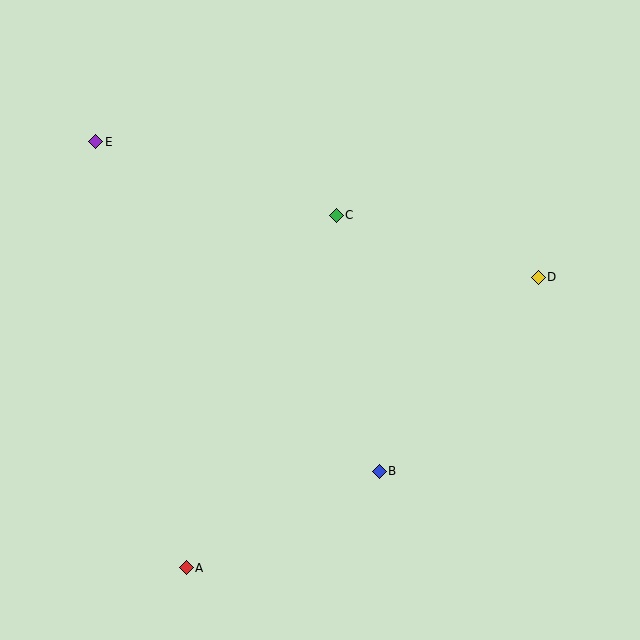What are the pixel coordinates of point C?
Point C is at (336, 215).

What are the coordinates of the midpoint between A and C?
The midpoint between A and C is at (261, 391).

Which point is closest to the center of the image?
Point C at (336, 215) is closest to the center.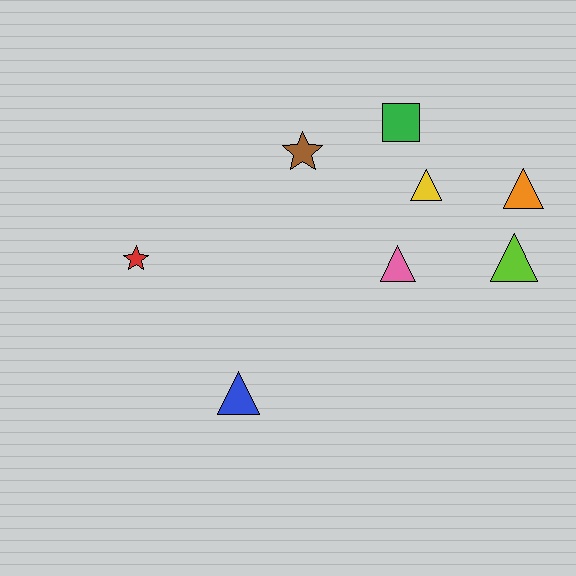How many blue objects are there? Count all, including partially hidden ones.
There is 1 blue object.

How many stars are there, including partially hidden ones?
There are 2 stars.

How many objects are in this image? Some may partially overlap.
There are 8 objects.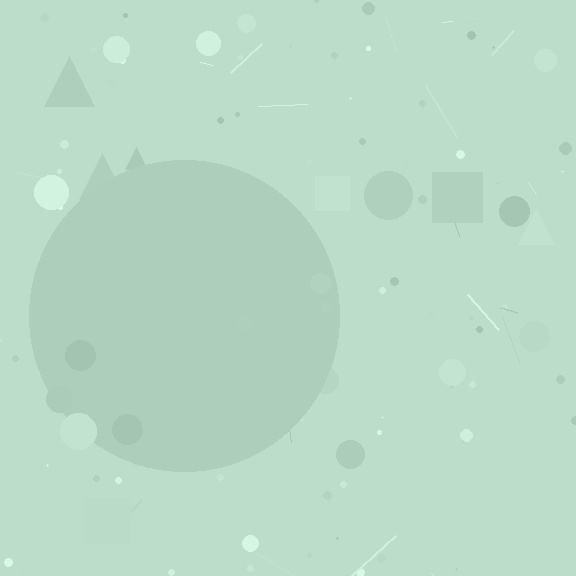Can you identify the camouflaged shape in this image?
The camouflaged shape is a circle.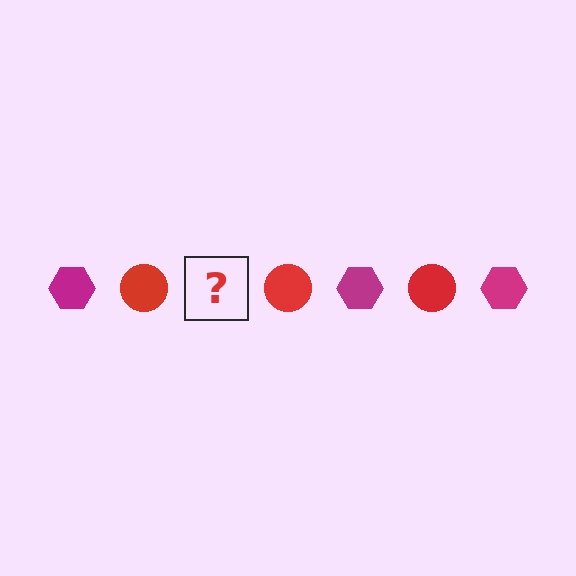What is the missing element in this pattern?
The missing element is a magenta hexagon.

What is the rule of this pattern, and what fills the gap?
The rule is that the pattern alternates between magenta hexagon and red circle. The gap should be filled with a magenta hexagon.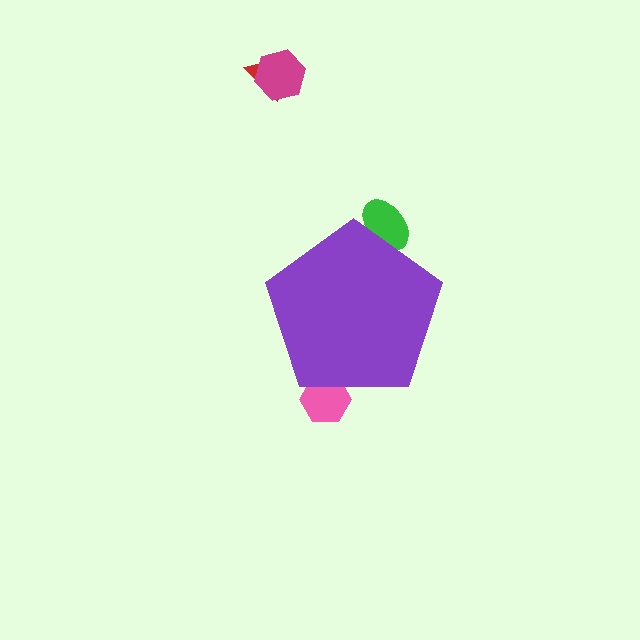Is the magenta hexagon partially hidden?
No, the magenta hexagon is fully visible.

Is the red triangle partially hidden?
No, the red triangle is fully visible.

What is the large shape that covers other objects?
A purple pentagon.